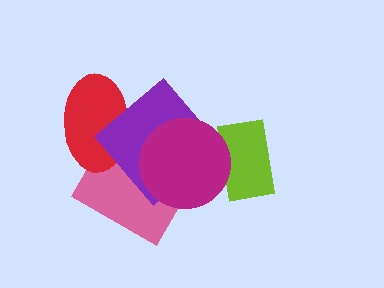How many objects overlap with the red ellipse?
2 objects overlap with the red ellipse.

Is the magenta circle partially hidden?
No, no other shape covers it.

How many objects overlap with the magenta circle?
3 objects overlap with the magenta circle.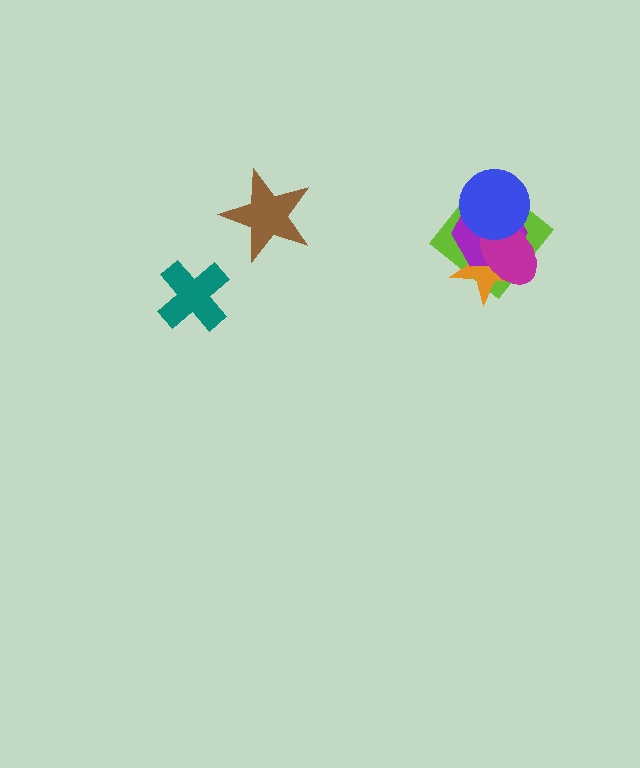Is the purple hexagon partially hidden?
Yes, it is partially covered by another shape.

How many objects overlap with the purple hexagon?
4 objects overlap with the purple hexagon.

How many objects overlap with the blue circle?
4 objects overlap with the blue circle.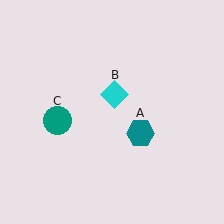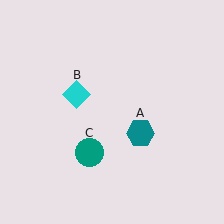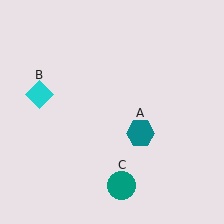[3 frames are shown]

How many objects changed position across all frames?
2 objects changed position: cyan diamond (object B), teal circle (object C).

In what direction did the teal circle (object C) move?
The teal circle (object C) moved down and to the right.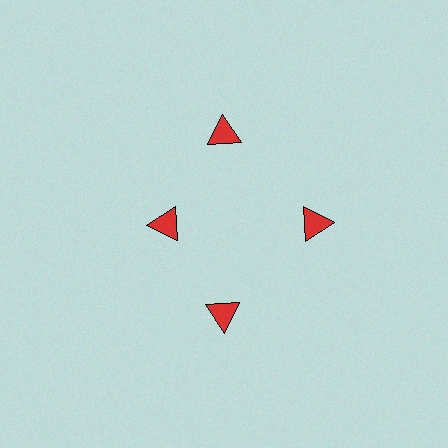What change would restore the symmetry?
The symmetry would be restored by moving it outward, back onto the ring so that all 4 triangles sit at equal angles and equal distance from the center.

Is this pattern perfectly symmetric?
No. The 4 red triangles are arranged in a ring, but one element near the 9 o'clock position is pulled inward toward the center, breaking the 4-fold rotational symmetry.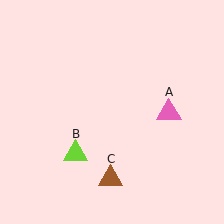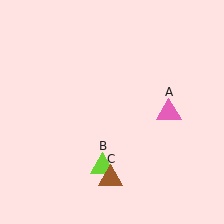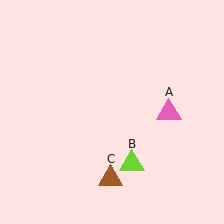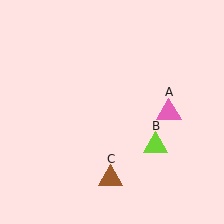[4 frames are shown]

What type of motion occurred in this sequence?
The lime triangle (object B) rotated counterclockwise around the center of the scene.